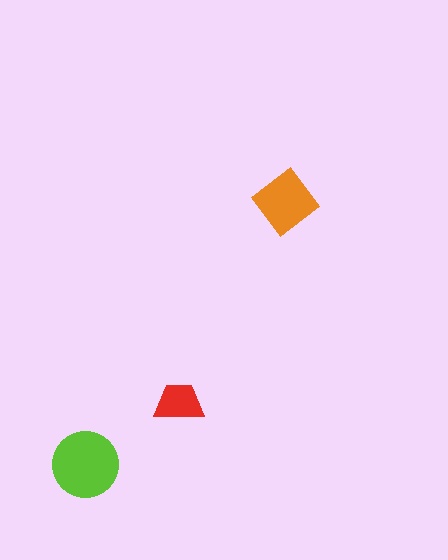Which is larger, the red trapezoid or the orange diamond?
The orange diamond.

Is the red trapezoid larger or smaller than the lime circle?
Smaller.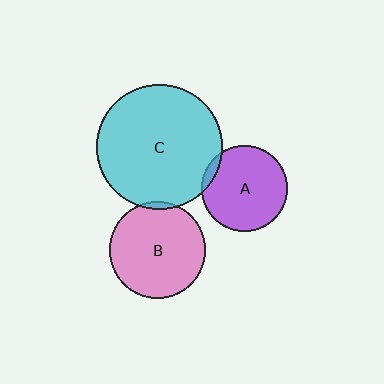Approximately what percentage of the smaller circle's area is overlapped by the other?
Approximately 5%.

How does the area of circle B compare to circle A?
Approximately 1.3 times.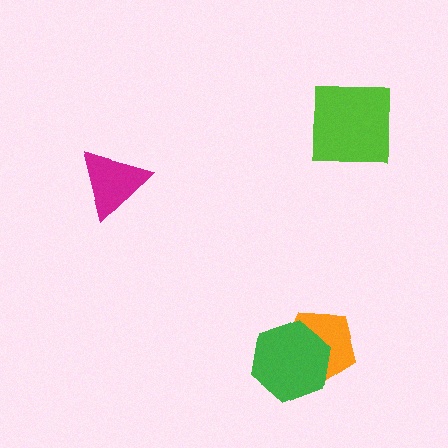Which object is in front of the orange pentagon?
The green hexagon is in front of the orange pentagon.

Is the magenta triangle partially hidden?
No, no other shape covers it.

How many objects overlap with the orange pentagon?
1 object overlaps with the orange pentagon.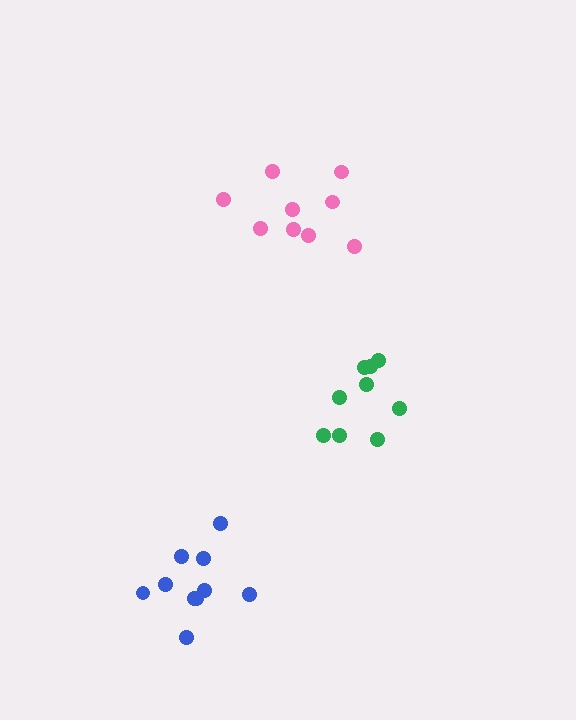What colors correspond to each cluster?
The clusters are colored: green, pink, blue.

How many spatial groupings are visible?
There are 3 spatial groupings.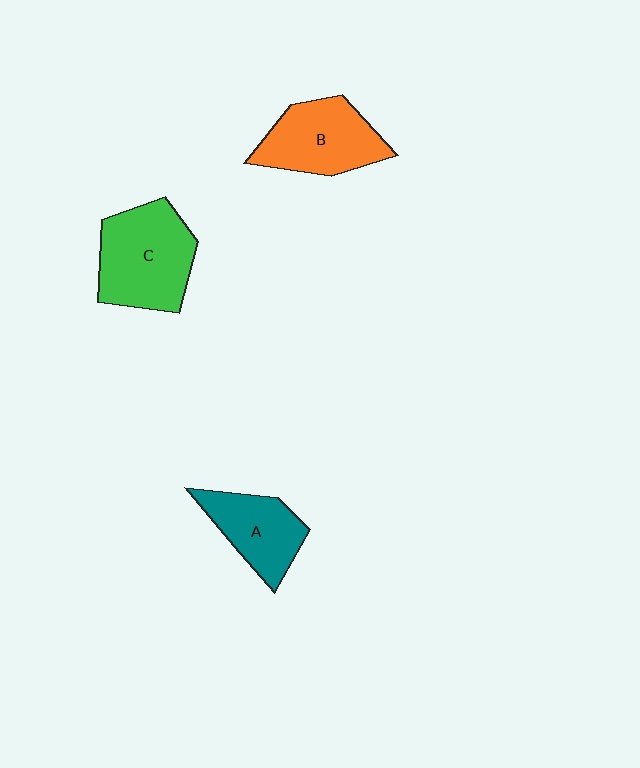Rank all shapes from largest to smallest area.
From largest to smallest: C (green), B (orange), A (teal).